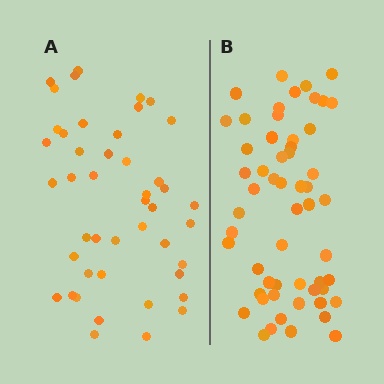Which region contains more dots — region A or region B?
Region B (the right region) has more dots.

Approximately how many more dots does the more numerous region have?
Region B has roughly 12 or so more dots than region A.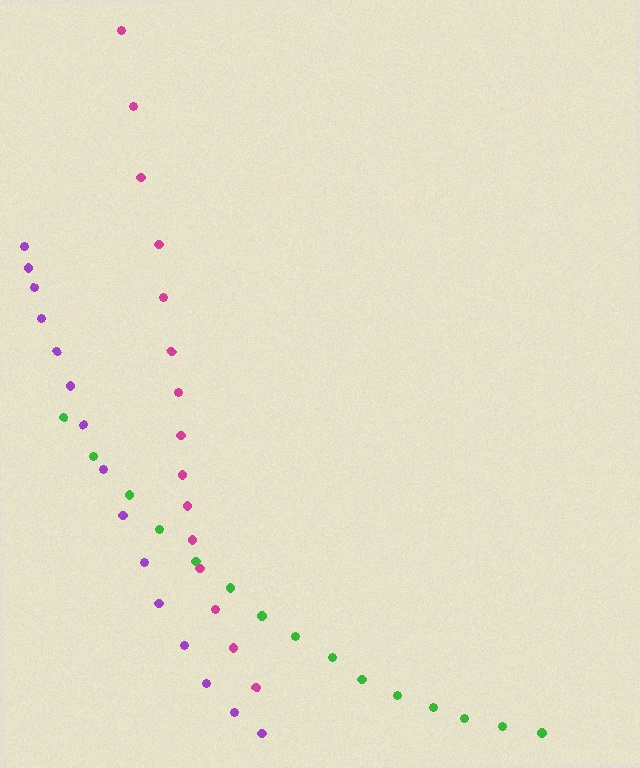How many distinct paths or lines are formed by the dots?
There are 3 distinct paths.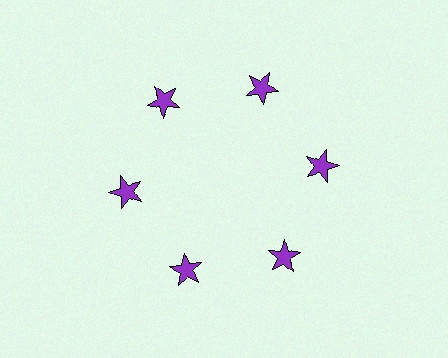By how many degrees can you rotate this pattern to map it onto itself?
The pattern maps onto itself every 60 degrees of rotation.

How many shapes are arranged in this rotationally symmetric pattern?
There are 6 shapes, arranged in 6 groups of 1.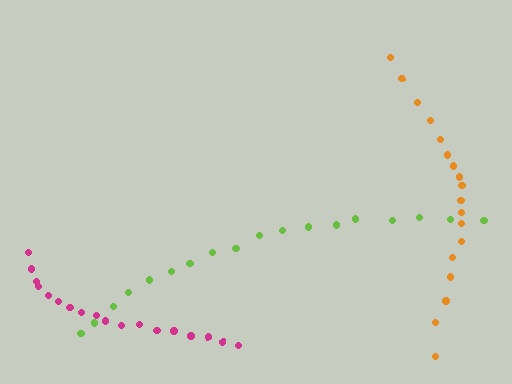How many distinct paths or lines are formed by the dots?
There are 3 distinct paths.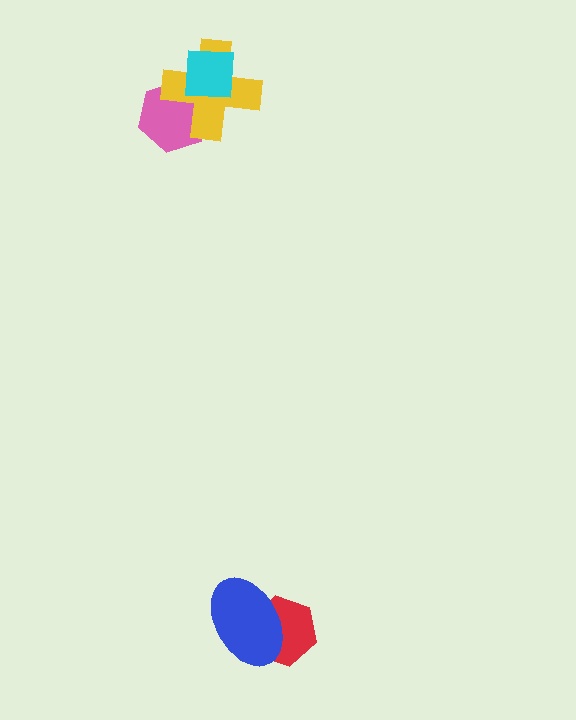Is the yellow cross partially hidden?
Yes, it is partially covered by another shape.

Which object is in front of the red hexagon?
The blue ellipse is in front of the red hexagon.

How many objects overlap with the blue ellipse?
1 object overlaps with the blue ellipse.